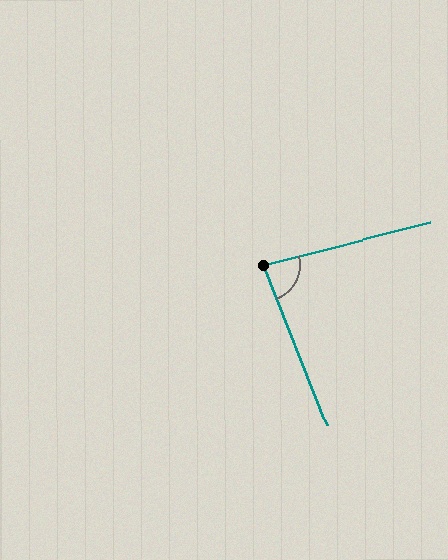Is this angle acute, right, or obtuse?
It is acute.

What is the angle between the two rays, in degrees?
Approximately 83 degrees.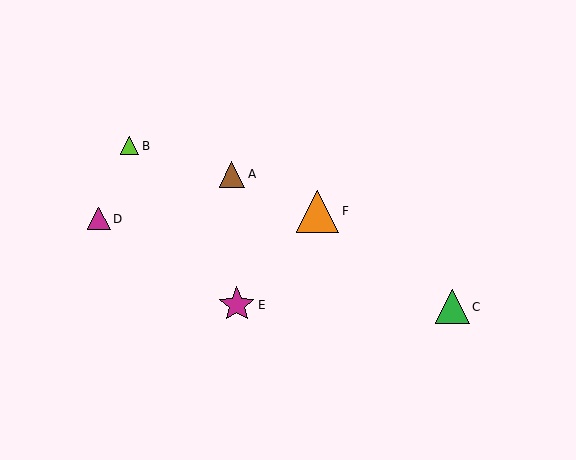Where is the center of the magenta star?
The center of the magenta star is at (237, 305).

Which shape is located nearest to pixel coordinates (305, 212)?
The orange triangle (labeled F) at (318, 211) is nearest to that location.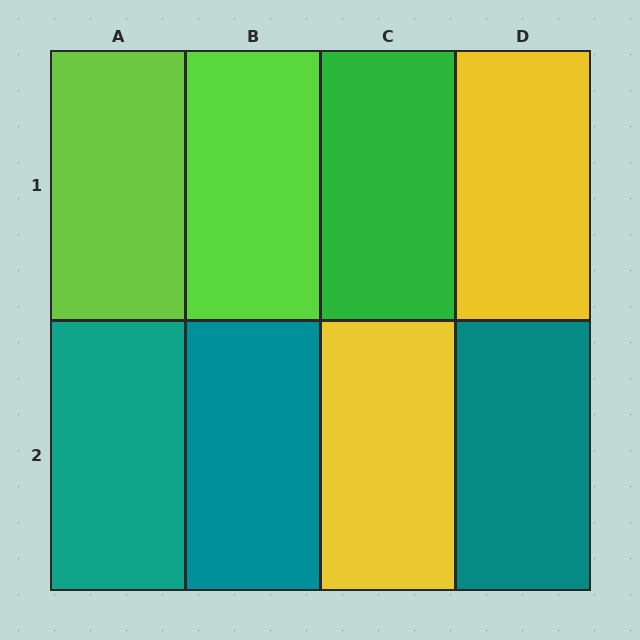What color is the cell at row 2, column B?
Teal.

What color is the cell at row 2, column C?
Yellow.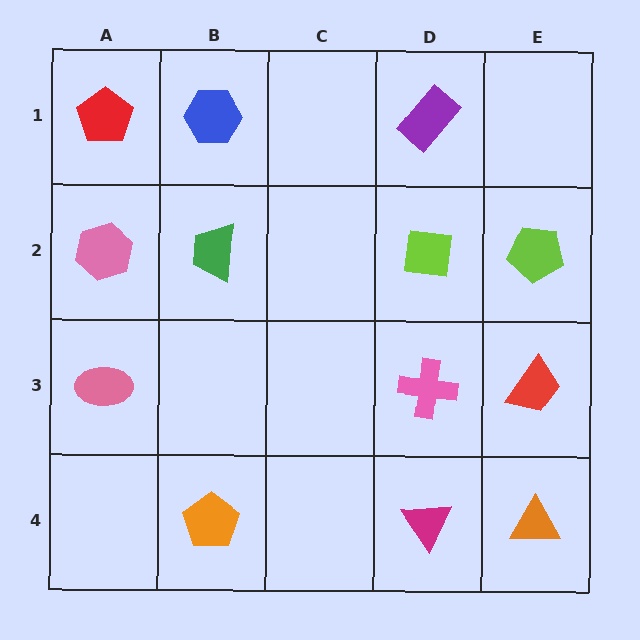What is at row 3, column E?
A red trapezoid.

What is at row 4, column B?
An orange pentagon.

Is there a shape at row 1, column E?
No, that cell is empty.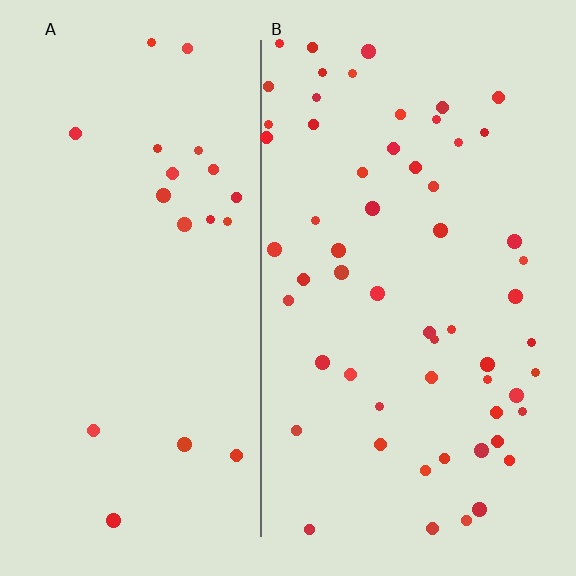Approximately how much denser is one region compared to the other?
Approximately 2.8× — region B over region A.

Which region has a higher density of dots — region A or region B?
B (the right).